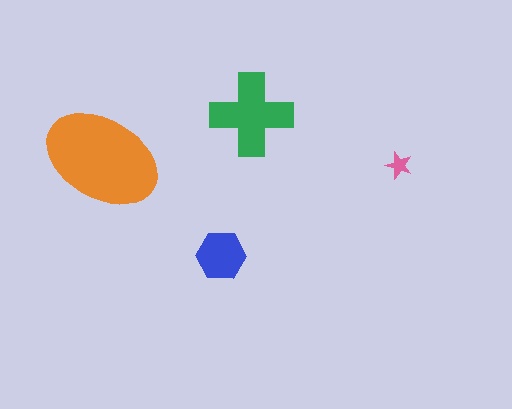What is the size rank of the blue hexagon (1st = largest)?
3rd.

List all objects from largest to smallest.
The orange ellipse, the green cross, the blue hexagon, the pink star.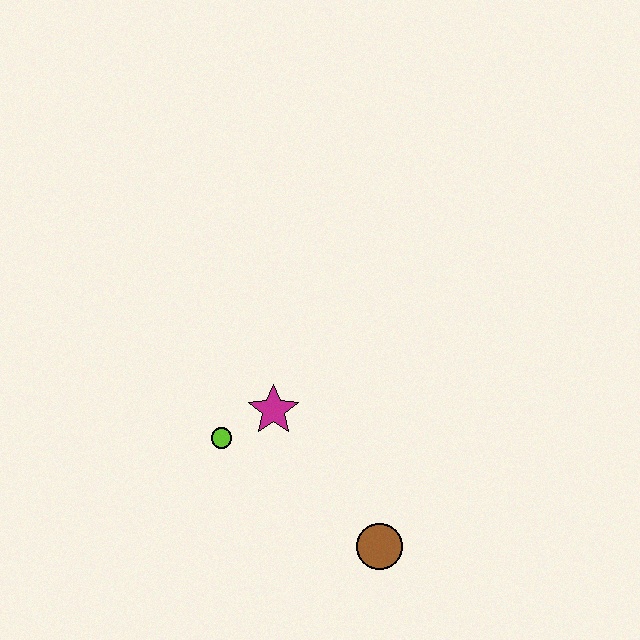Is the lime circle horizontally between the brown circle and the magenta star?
No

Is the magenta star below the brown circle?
No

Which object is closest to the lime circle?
The magenta star is closest to the lime circle.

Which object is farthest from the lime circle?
The brown circle is farthest from the lime circle.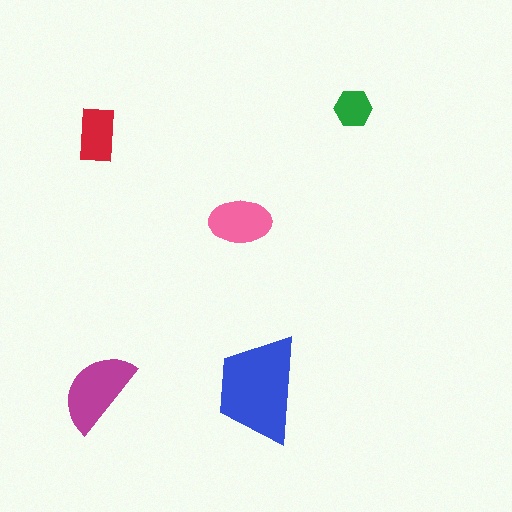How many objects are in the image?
There are 5 objects in the image.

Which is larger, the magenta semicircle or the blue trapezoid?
The blue trapezoid.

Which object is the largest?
The blue trapezoid.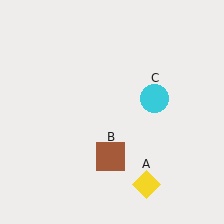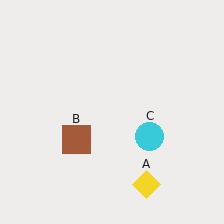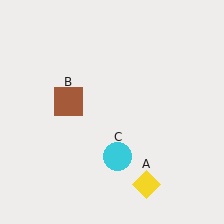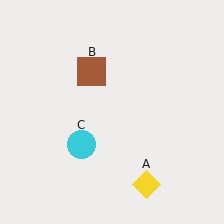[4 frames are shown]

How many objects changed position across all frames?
2 objects changed position: brown square (object B), cyan circle (object C).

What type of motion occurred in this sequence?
The brown square (object B), cyan circle (object C) rotated clockwise around the center of the scene.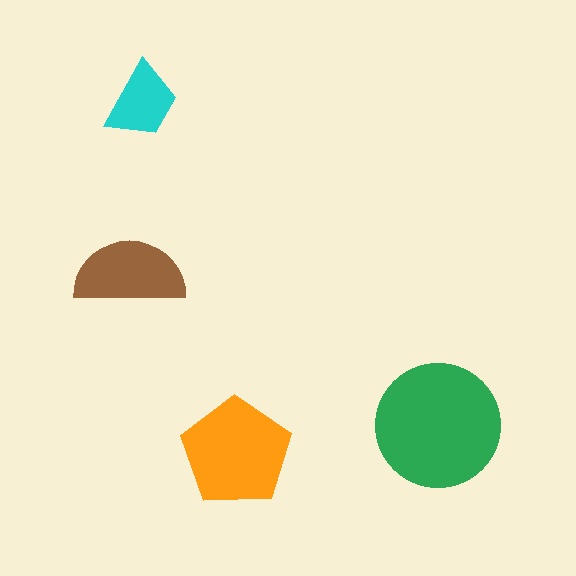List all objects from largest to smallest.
The green circle, the orange pentagon, the brown semicircle, the cyan trapezoid.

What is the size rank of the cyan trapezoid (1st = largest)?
4th.